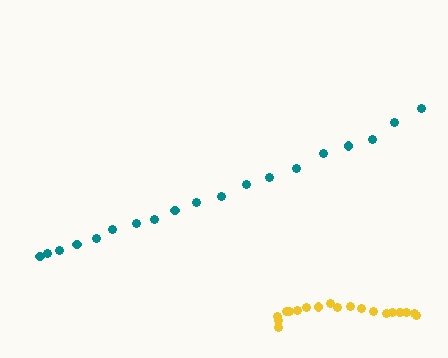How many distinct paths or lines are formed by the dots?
There are 2 distinct paths.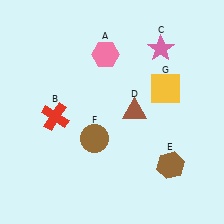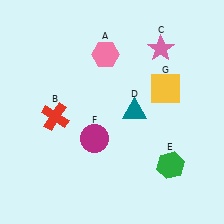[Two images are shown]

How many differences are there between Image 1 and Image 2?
There are 3 differences between the two images.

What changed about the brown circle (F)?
In Image 1, F is brown. In Image 2, it changed to magenta.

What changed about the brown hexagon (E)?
In Image 1, E is brown. In Image 2, it changed to green.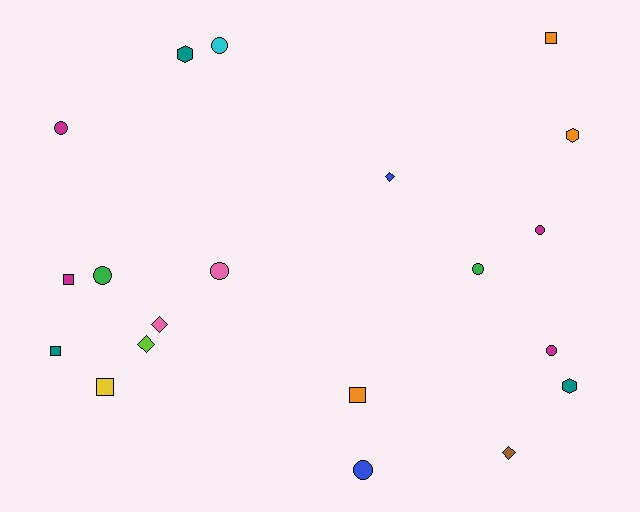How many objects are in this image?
There are 20 objects.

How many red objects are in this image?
There are no red objects.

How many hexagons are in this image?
There are 3 hexagons.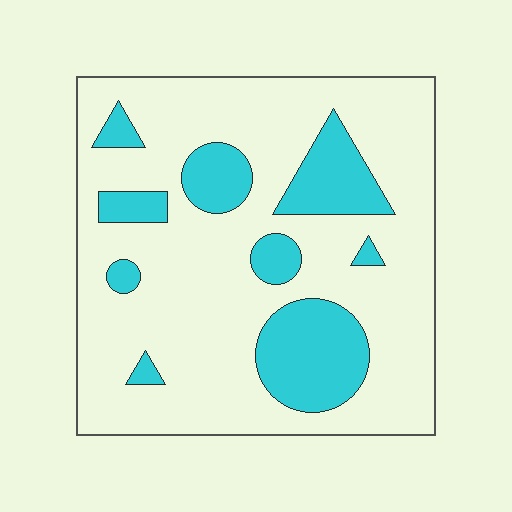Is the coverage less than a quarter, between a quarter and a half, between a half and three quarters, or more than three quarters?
Less than a quarter.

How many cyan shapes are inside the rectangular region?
9.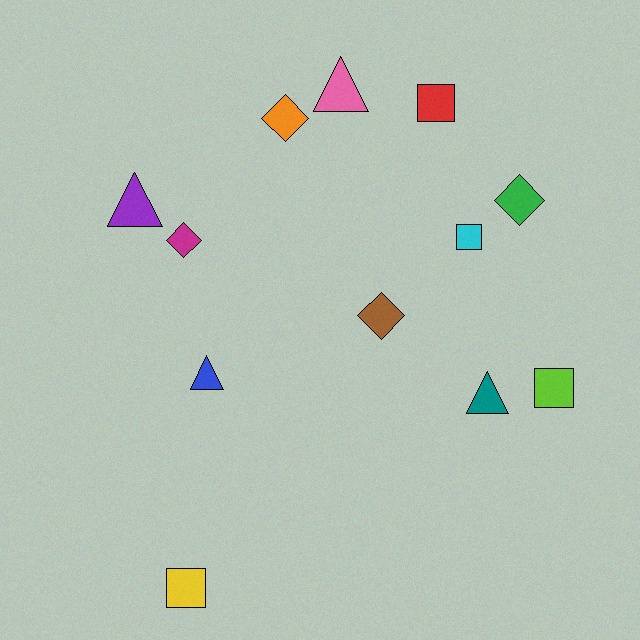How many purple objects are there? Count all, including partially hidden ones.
There is 1 purple object.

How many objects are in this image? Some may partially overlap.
There are 12 objects.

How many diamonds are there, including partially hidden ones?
There are 4 diamonds.